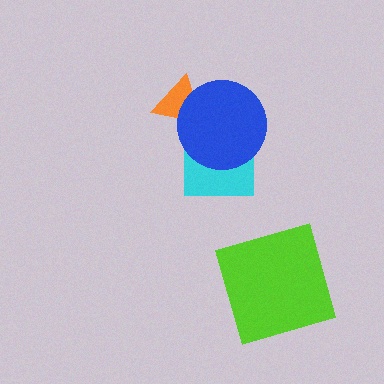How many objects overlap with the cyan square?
1 object overlaps with the cyan square.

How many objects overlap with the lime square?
0 objects overlap with the lime square.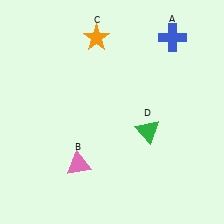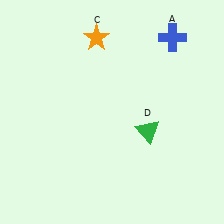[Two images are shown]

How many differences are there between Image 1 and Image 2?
There is 1 difference between the two images.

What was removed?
The pink triangle (B) was removed in Image 2.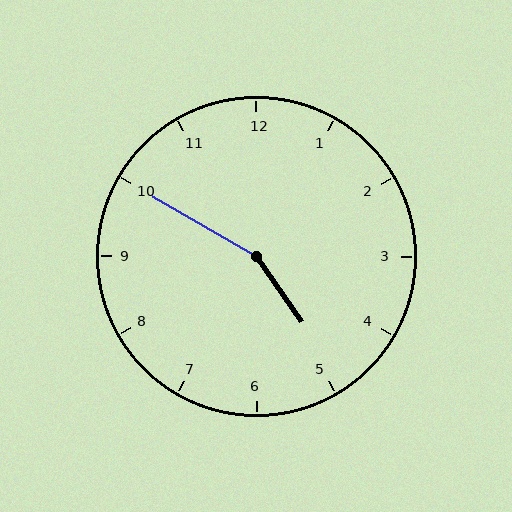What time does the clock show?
4:50.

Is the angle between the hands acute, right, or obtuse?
It is obtuse.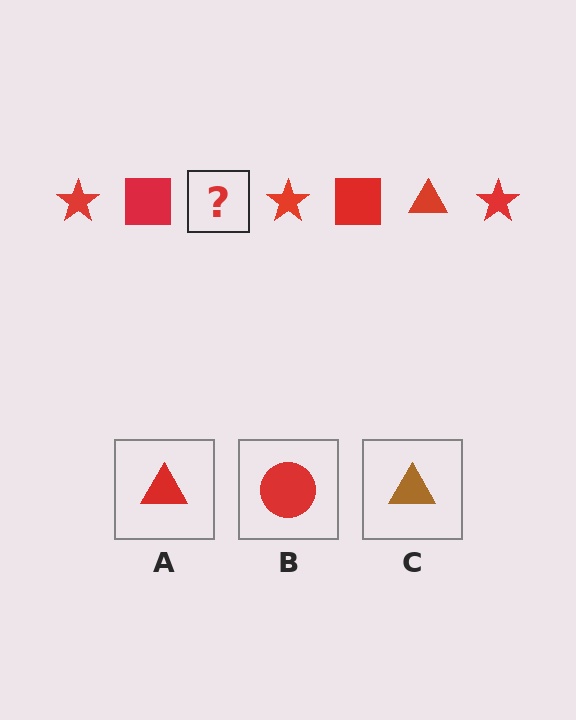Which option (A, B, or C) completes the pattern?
A.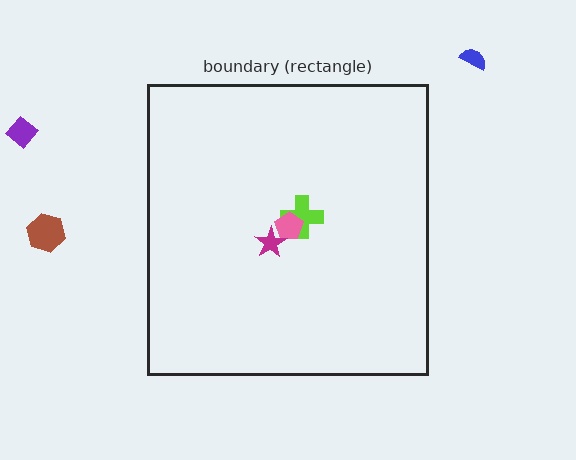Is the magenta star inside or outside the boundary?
Inside.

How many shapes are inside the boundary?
3 inside, 3 outside.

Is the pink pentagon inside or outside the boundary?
Inside.